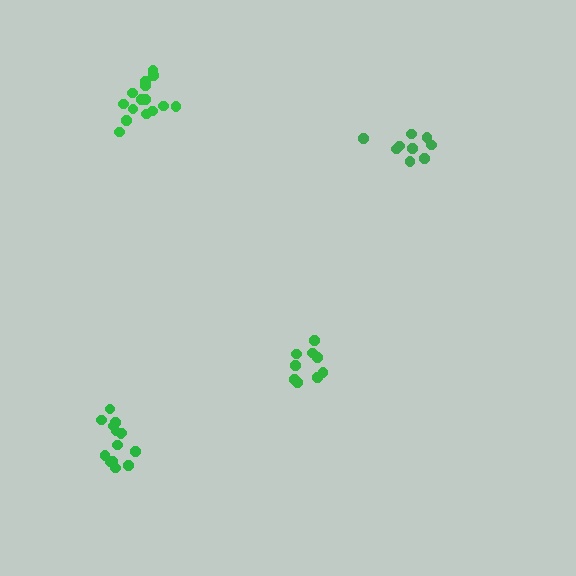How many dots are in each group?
Group 1: 9 dots, Group 2: 15 dots, Group 3: 14 dots, Group 4: 10 dots (48 total).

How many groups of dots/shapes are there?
There are 4 groups.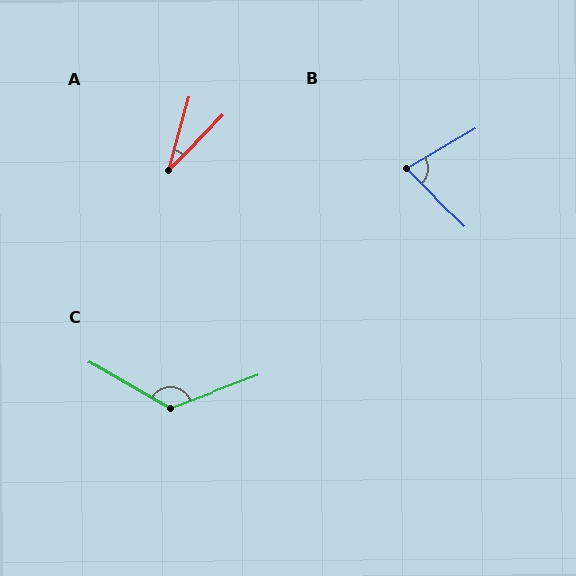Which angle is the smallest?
A, at approximately 29 degrees.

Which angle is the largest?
C, at approximately 130 degrees.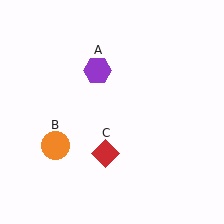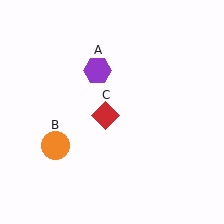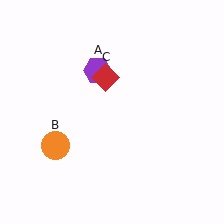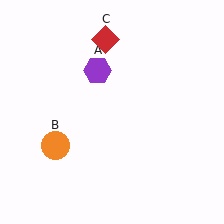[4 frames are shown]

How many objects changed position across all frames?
1 object changed position: red diamond (object C).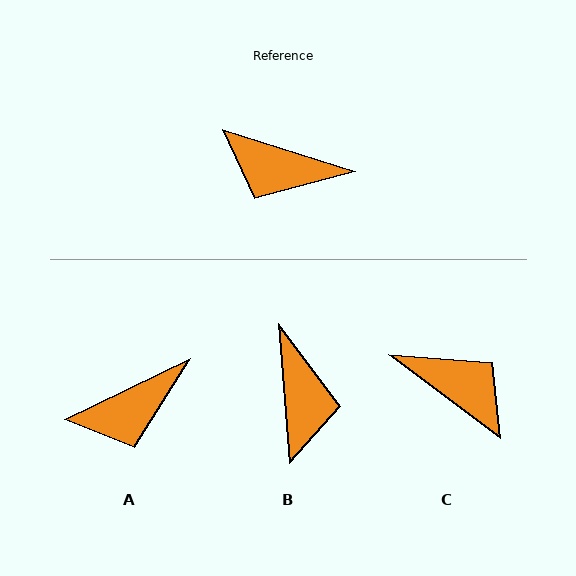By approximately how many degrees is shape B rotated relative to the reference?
Approximately 112 degrees counter-clockwise.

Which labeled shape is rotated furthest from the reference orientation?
C, about 160 degrees away.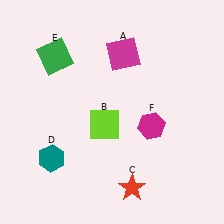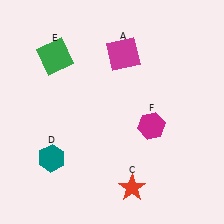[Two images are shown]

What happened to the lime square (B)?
The lime square (B) was removed in Image 2. It was in the bottom-left area of Image 1.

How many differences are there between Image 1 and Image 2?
There is 1 difference between the two images.